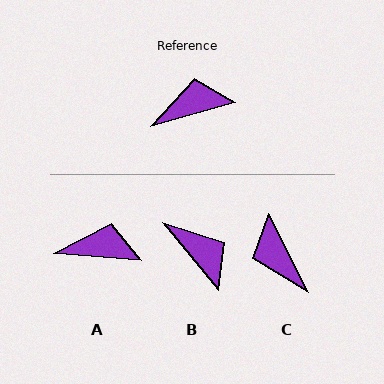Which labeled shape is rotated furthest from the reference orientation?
C, about 101 degrees away.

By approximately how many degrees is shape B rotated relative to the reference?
Approximately 67 degrees clockwise.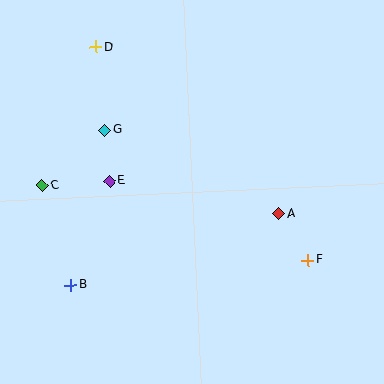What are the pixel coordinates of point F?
Point F is at (308, 260).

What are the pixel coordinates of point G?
Point G is at (105, 130).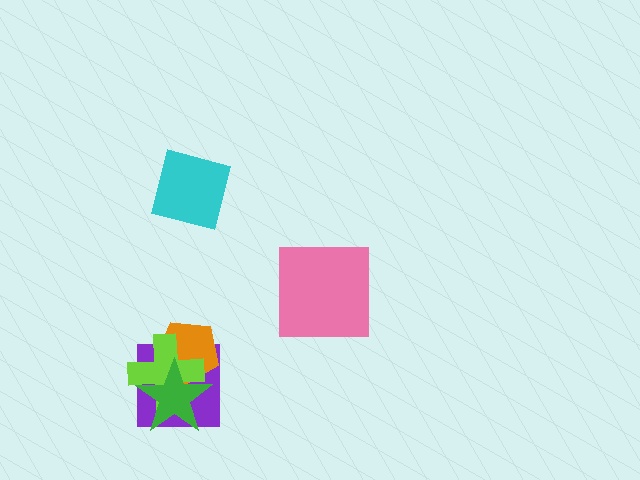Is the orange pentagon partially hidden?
Yes, it is partially covered by another shape.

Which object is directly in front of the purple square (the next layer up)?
The orange pentagon is directly in front of the purple square.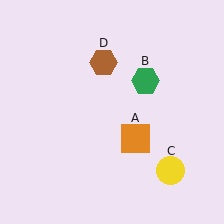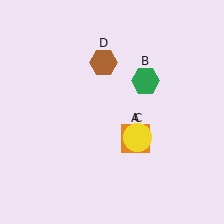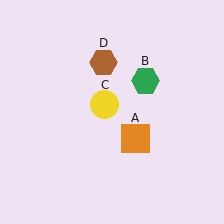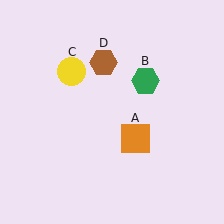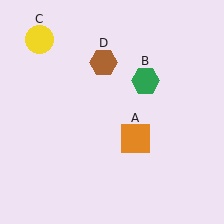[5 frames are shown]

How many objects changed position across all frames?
1 object changed position: yellow circle (object C).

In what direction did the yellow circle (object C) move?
The yellow circle (object C) moved up and to the left.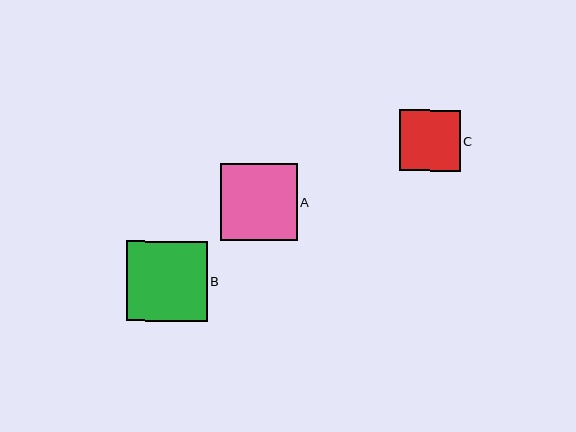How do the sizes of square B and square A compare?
Square B and square A are approximately the same size.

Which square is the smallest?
Square C is the smallest with a size of approximately 61 pixels.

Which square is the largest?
Square B is the largest with a size of approximately 81 pixels.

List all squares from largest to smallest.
From largest to smallest: B, A, C.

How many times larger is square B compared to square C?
Square B is approximately 1.3 times the size of square C.